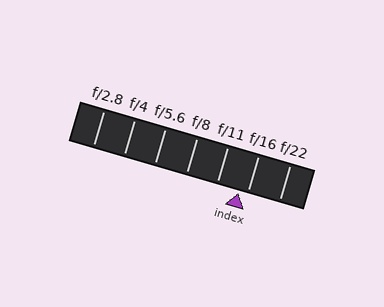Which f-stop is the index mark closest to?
The index mark is closest to f/16.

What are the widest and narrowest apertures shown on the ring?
The widest aperture shown is f/2.8 and the narrowest is f/22.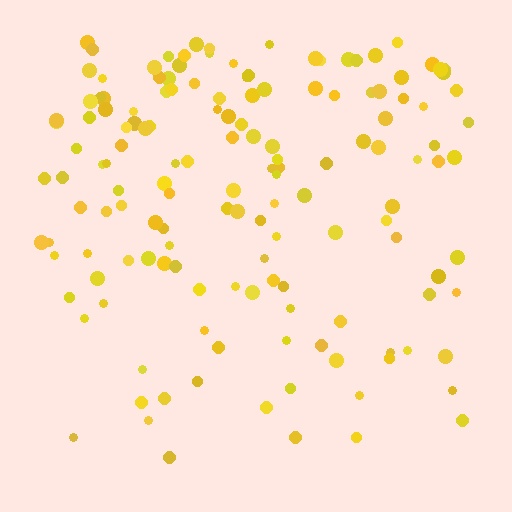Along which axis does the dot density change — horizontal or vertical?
Vertical.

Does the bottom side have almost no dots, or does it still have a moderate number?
Still a moderate number, just noticeably fewer than the top.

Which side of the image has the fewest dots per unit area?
The bottom.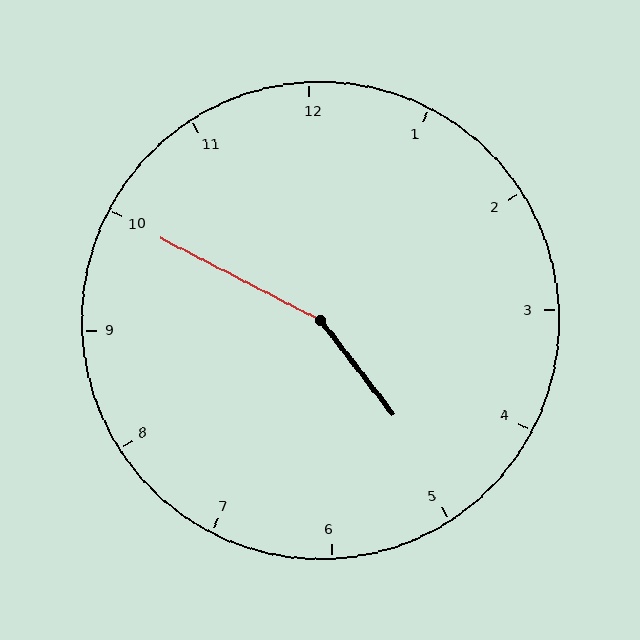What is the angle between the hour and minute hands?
Approximately 155 degrees.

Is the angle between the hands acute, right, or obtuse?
It is obtuse.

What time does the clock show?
4:50.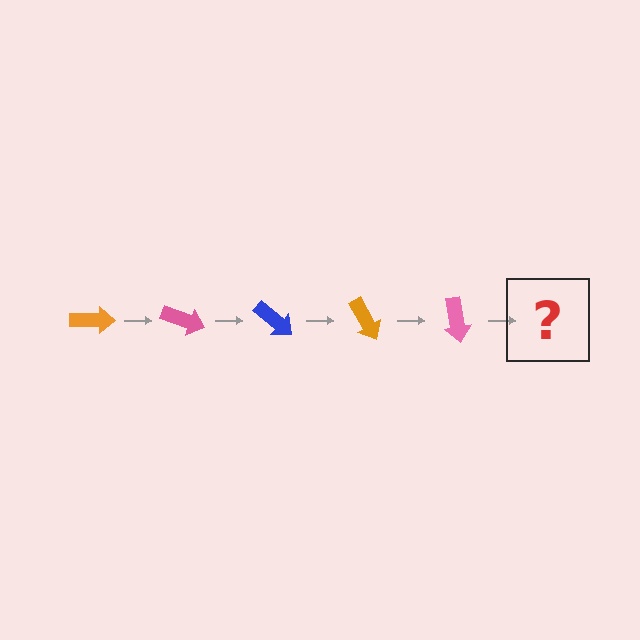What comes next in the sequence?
The next element should be a blue arrow, rotated 100 degrees from the start.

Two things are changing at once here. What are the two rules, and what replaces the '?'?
The two rules are that it rotates 20 degrees each step and the color cycles through orange, pink, and blue. The '?' should be a blue arrow, rotated 100 degrees from the start.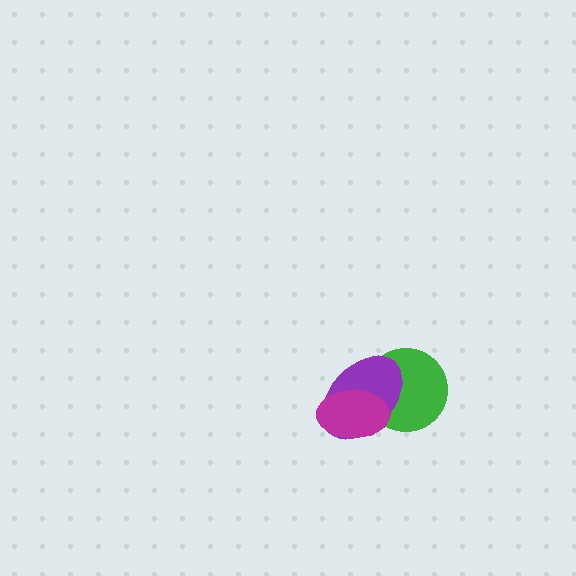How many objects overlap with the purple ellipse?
2 objects overlap with the purple ellipse.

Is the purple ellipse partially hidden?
Yes, it is partially covered by another shape.